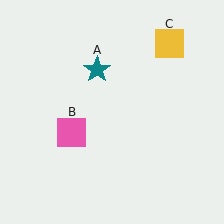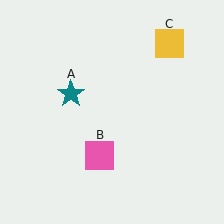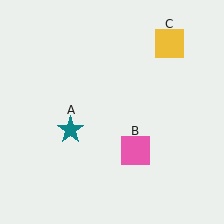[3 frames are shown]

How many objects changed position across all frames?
2 objects changed position: teal star (object A), pink square (object B).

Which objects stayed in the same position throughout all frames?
Yellow square (object C) remained stationary.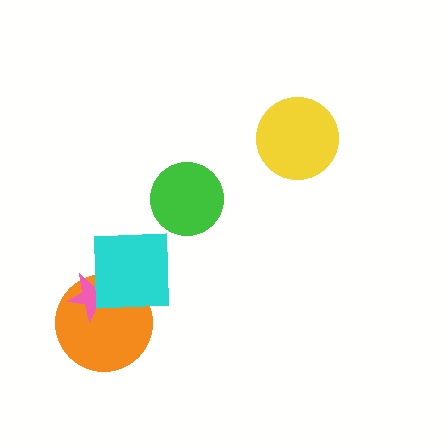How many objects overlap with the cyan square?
2 objects overlap with the cyan square.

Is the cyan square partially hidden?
No, no other shape covers it.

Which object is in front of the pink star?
The cyan square is in front of the pink star.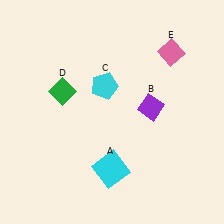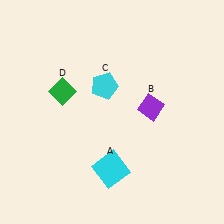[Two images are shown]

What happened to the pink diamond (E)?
The pink diamond (E) was removed in Image 2. It was in the top-right area of Image 1.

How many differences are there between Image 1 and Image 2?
There is 1 difference between the two images.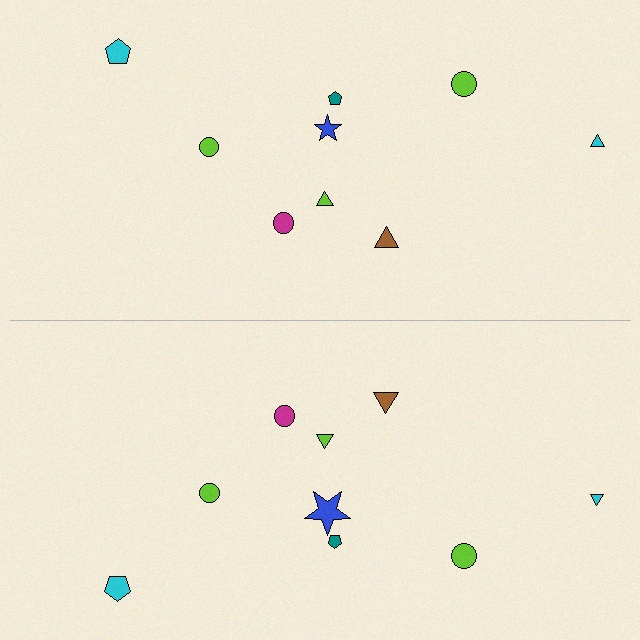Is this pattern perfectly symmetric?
No, the pattern is not perfectly symmetric. The blue star on the bottom side has a different size than its mirror counterpart.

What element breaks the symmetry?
The blue star on the bottom side has a different size than its mirror counterpart.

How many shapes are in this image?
There are 18 shapes in this image.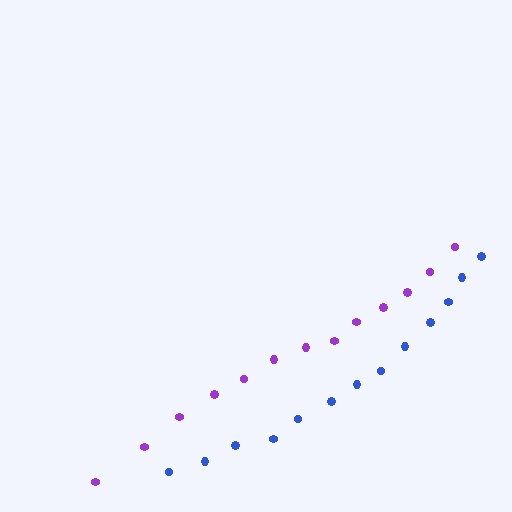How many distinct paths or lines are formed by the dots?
There are 2 distinct paths.